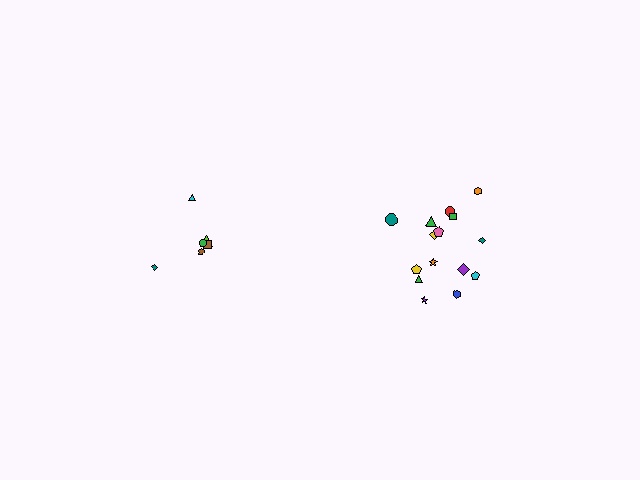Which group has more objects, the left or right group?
The right group.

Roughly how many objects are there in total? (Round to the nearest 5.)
Roughly 20 objects in total.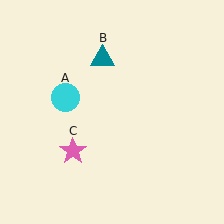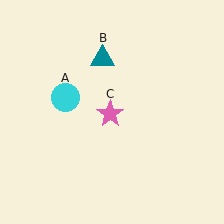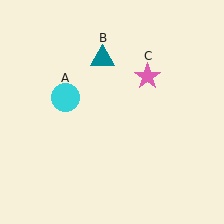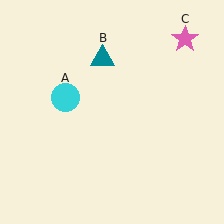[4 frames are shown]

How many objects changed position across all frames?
1 object changed position: pink star (object C).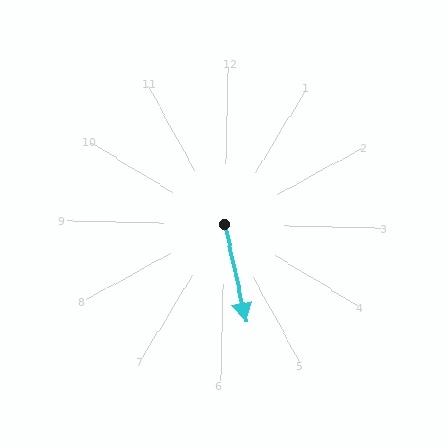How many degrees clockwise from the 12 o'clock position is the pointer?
Approximately 166 degrees.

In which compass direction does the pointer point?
South.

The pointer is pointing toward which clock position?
Roughly 6 o'clock.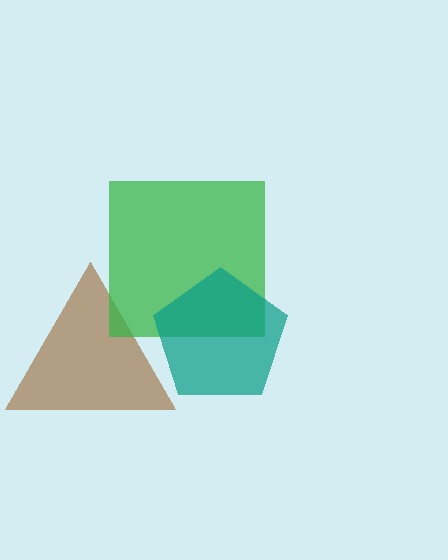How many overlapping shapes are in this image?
There are 3 overlapping shapes in the image.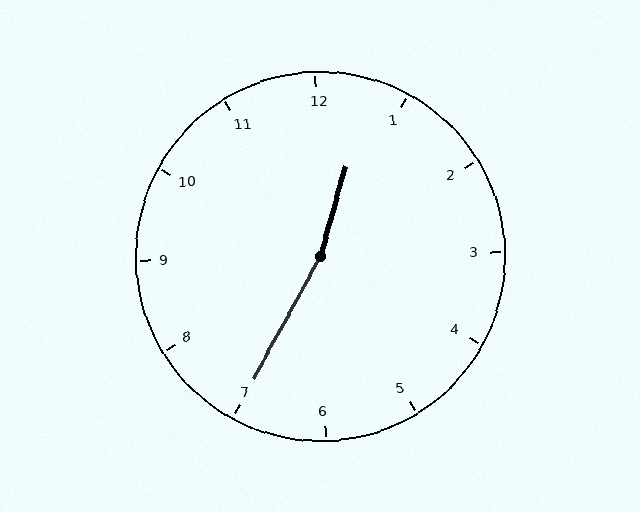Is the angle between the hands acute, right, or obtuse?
It is obtuse.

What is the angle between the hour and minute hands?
Approximately 168 degrees.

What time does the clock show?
12:35.